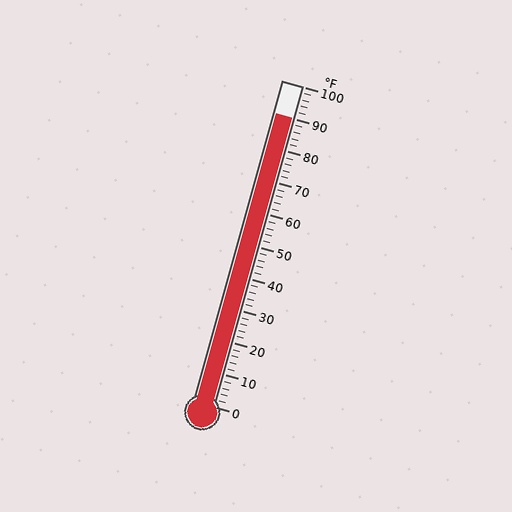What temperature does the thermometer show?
The thermometer shows approximately 90°F.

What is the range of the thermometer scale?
The thermometer scale ranges from 0°F to 100°F.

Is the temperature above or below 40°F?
The temperature is above 40°F.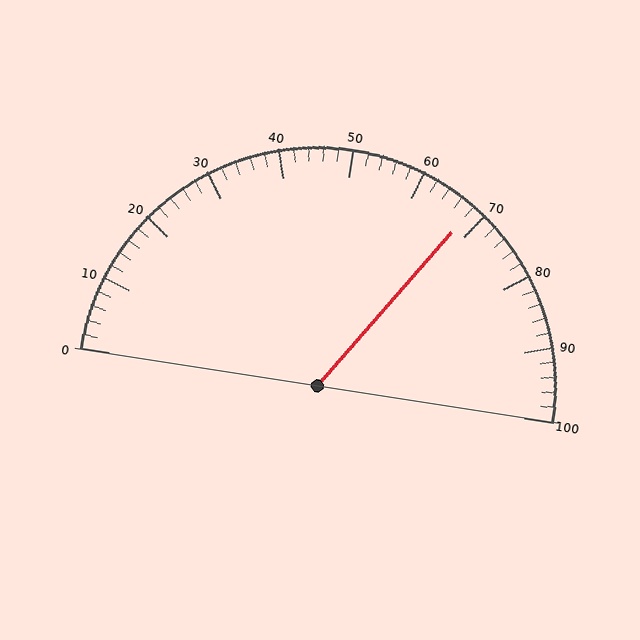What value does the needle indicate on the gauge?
The needle indicates approximately 68.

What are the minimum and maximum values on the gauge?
The gauge ranges from 0 to 100.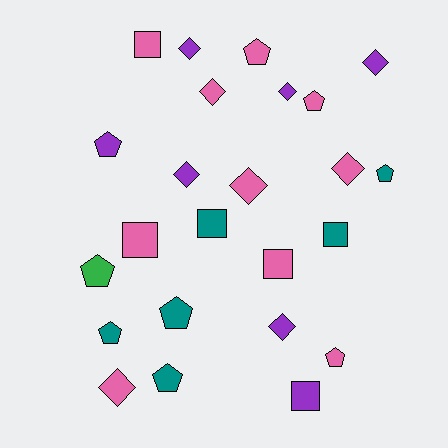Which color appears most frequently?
Pink, with 10 objects.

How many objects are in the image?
There are 24 objects.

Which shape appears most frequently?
Pentagon, with 9 objects.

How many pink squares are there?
There are 3 pink squares.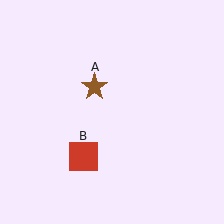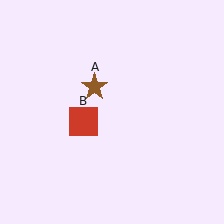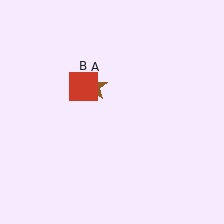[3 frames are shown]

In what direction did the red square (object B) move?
The red square (object B) moved up.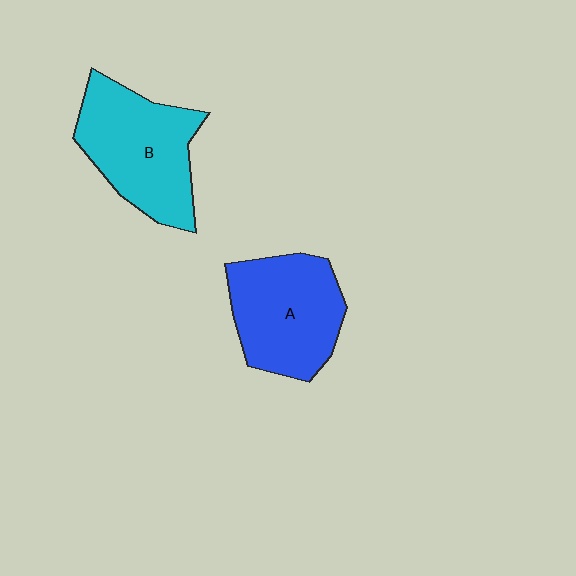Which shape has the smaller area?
Shape A (blue).